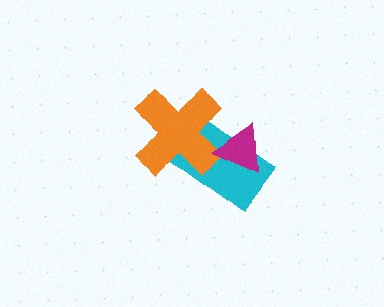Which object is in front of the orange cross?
The magenta triangle is in front of the orange cross.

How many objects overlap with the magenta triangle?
2 objects overlap with the magenta triangle.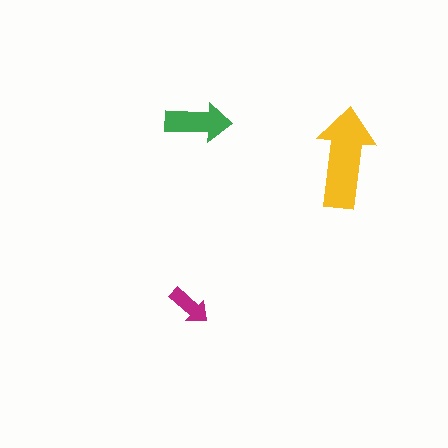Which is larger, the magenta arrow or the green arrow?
The green one.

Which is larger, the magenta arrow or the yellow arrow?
The yellow one.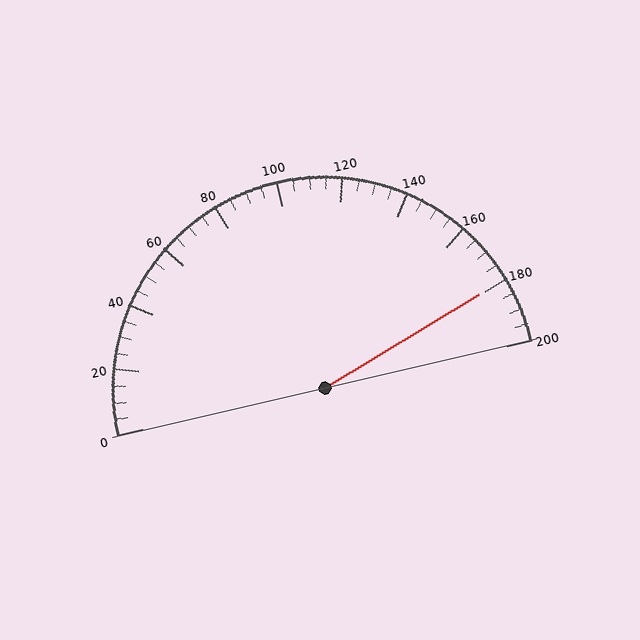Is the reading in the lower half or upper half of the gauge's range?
The reading is in the upper half of the range (0 to 200).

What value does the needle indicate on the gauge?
The needle indicates approximately 180.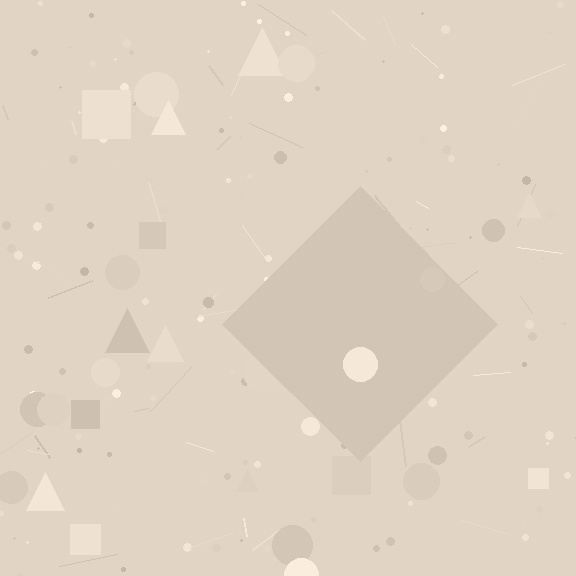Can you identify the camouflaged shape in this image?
The camouflaged shape is a diamond.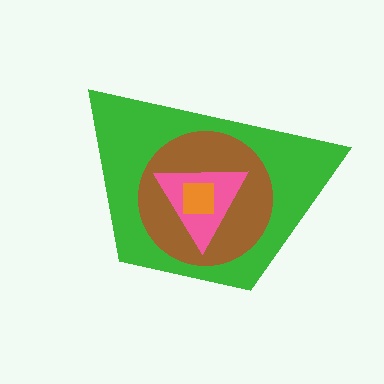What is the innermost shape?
The orange square.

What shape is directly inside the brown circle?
The pink triangle.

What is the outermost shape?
The green trapezoid.